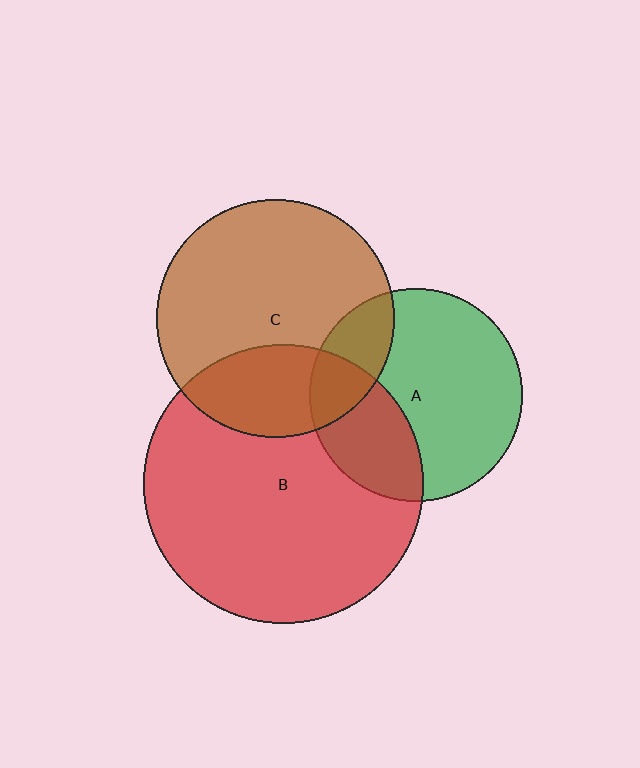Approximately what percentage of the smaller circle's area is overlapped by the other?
Approximately 30%.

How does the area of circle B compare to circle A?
Approximately 1.7 times.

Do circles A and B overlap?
Yes.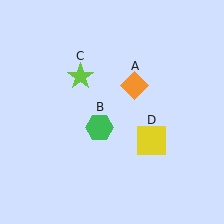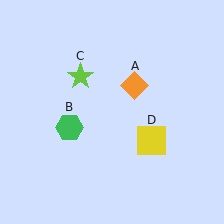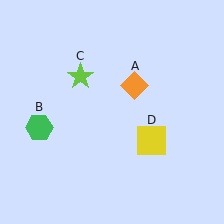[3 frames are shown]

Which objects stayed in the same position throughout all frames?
Orange diamond (object A) and lime star (object C) and yellow square (object D) remained stationary.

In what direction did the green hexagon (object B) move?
The green hexagon (object B) moved left.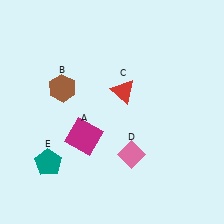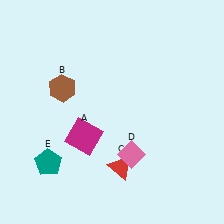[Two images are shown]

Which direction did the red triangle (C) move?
The red triangle (C) moved down.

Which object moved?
The red triangle (C) moved down.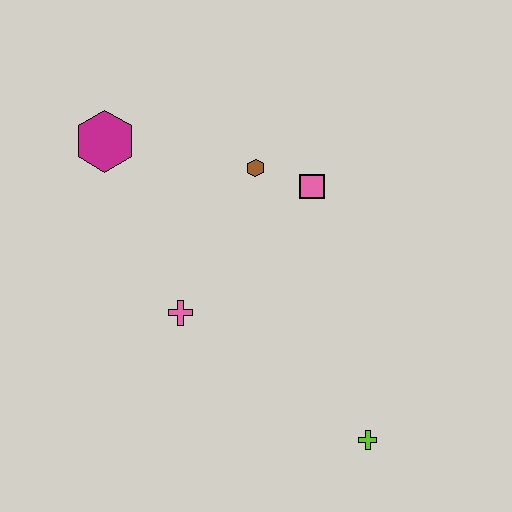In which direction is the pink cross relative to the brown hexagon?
The pink cross is below the brown hexagon.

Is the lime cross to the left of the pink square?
No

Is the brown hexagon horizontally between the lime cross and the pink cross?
Yes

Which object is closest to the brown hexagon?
The pink square is closest to the brown hexagon.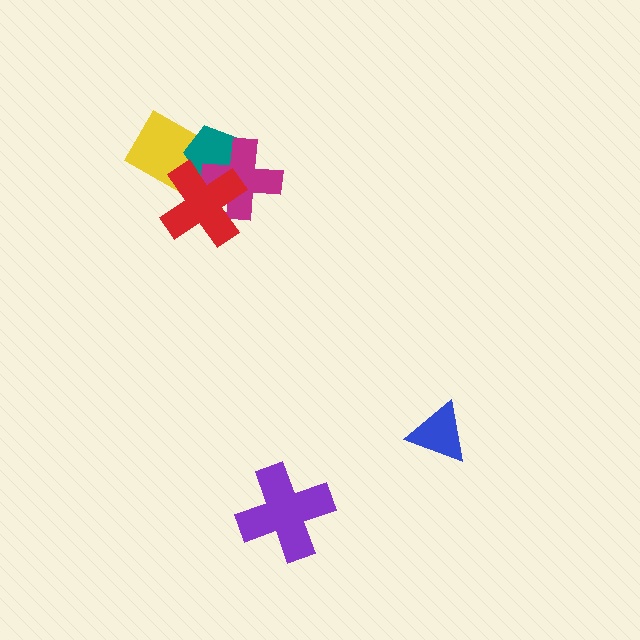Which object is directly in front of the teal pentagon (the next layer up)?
The magenta cross is directly in front of the teal pentagon.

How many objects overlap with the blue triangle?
0 objects overlap with the blue triangle.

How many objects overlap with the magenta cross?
3 objects overlap with the magenta cross.